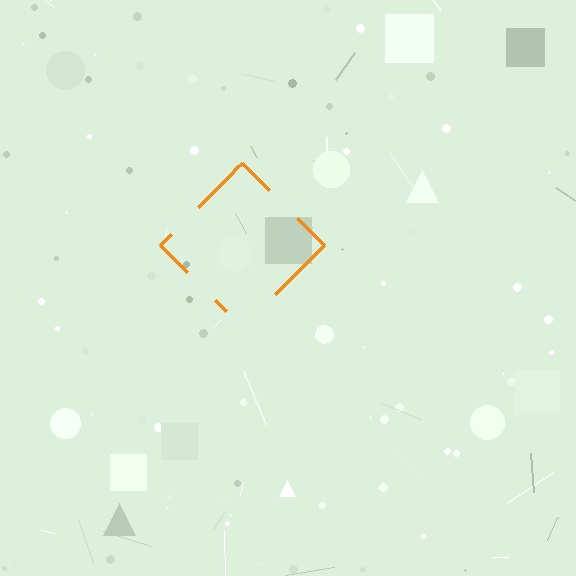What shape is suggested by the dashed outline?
The dashed outline suggests a diamond.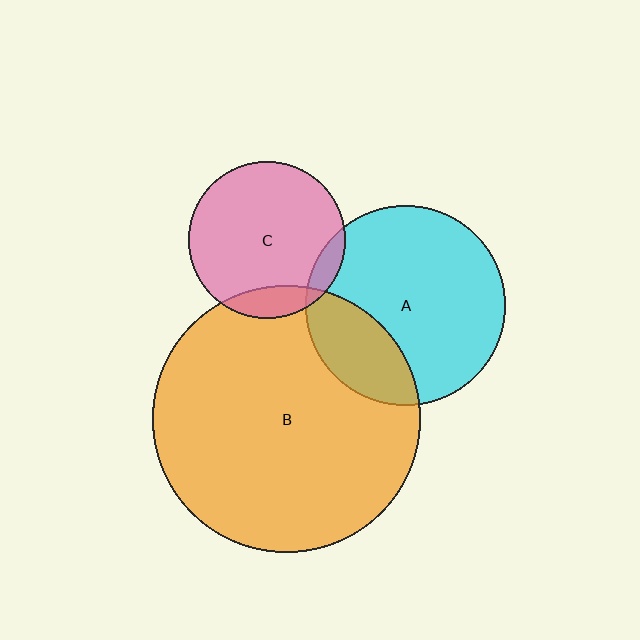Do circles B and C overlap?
Yes.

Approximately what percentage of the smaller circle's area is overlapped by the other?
Approximately 10%.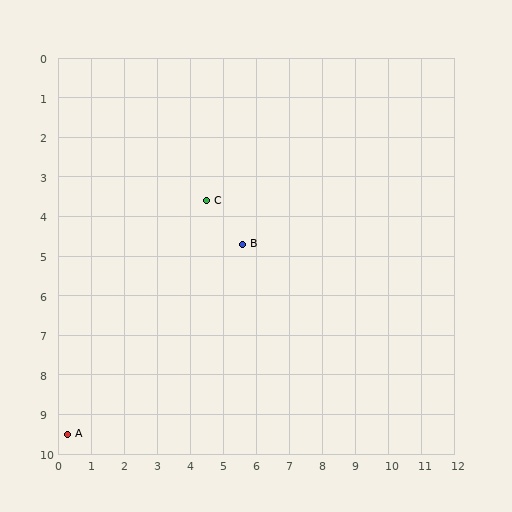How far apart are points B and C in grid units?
Points B and C are about 1.6 grid units apart.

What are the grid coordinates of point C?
Point C is at approximately (4.5, 3.6).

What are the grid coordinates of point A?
Point A is at approximately (0.3, 9.5).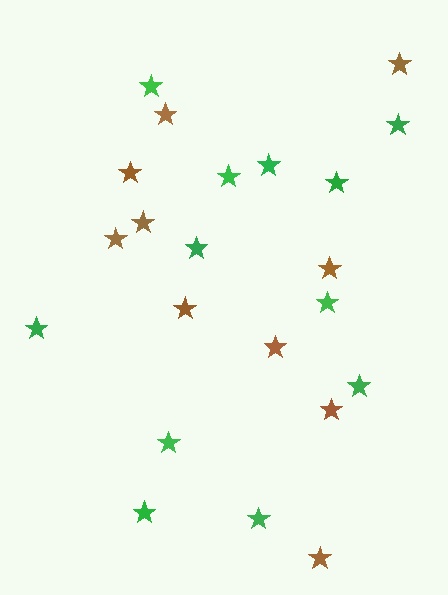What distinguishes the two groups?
There are 2 groups: one group of brown stars (10) and one group of green stars (12).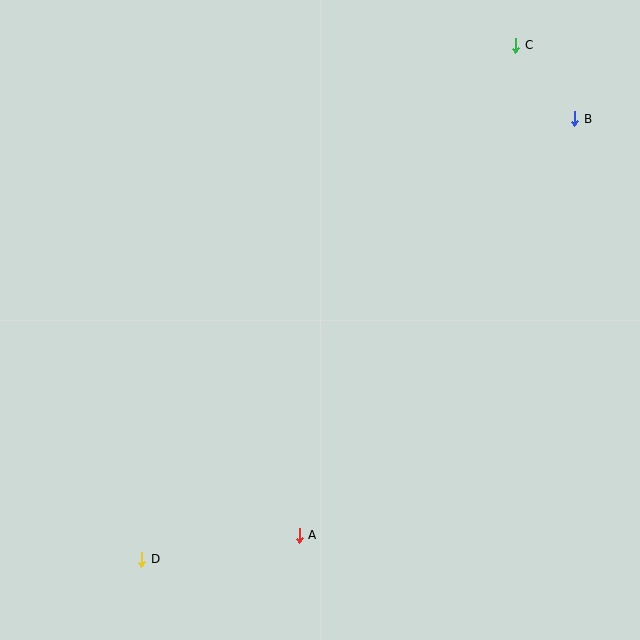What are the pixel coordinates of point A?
Point A is at (299, 535).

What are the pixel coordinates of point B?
Point B is at (575, 119).